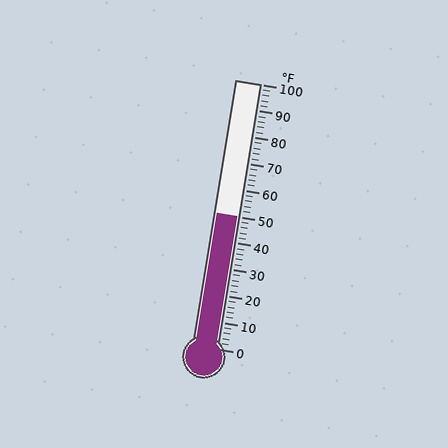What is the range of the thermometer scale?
The thermometer scale ranges from 0°F to 100°F.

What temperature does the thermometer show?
The thermometer shows approximately 50°F.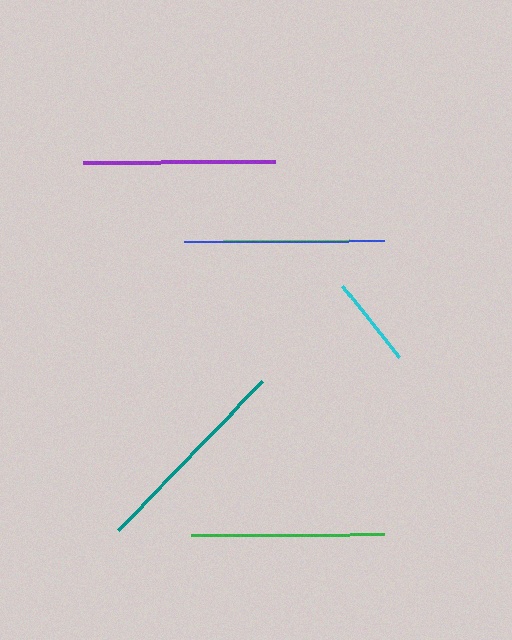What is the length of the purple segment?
The purple segment is approximately 192 pixels long.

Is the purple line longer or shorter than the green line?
The green line is longer than the purple line.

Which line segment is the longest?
The teal line is the longest at approximately 207 pixels.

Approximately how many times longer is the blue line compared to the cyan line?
The blue line is approximately 2.2 times the length of the cyan line.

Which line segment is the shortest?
The cyan line is the shortest at approximately 92 pixels.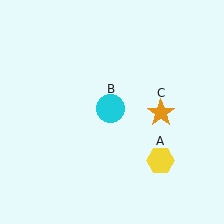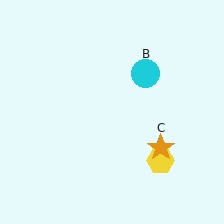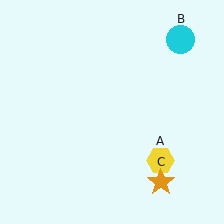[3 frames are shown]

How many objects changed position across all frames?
2 objects changed position: cyan circle (object B), orange star (object C).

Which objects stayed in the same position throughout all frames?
Yellow hexagon (object A) remained stationary.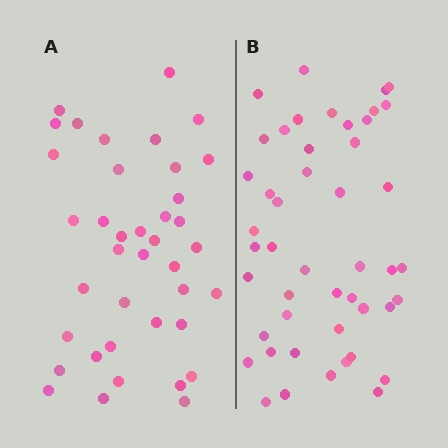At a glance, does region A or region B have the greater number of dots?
Region B (the right region) has more dots.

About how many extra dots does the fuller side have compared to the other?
Region B has roughly 8 or so more dots than region A.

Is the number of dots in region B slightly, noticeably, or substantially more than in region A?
Region B has only slightly more — the two regions are fairly close. The ratio is roughly 1.2 to 1.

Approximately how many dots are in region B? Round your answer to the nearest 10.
About 50 dots. (The exact count is 47, which rounds to 50.)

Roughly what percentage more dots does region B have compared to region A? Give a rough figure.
About 20% more.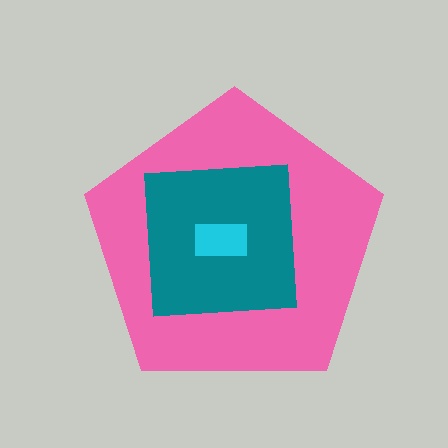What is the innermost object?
The cyan rectangle.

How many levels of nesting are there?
3.